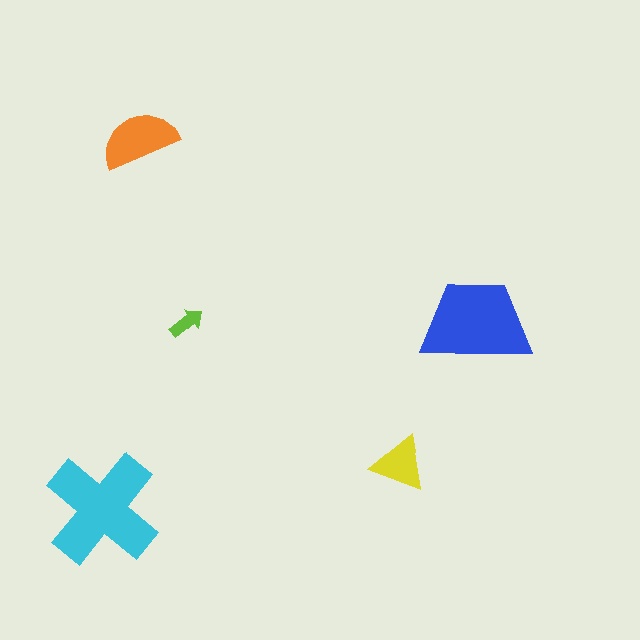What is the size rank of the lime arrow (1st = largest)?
5th.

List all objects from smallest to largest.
The lime arrow, the yellow triangle, the orange semicircle, the blue trapezoid, the cyan cross.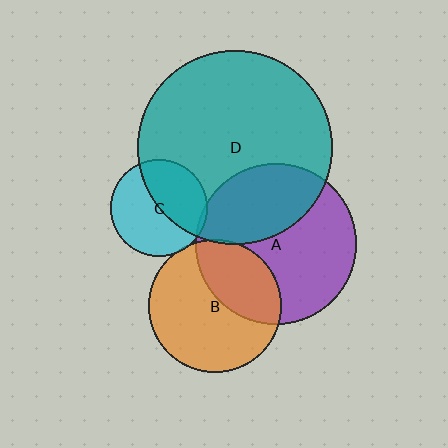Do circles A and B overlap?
Yes.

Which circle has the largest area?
Circle D (teal).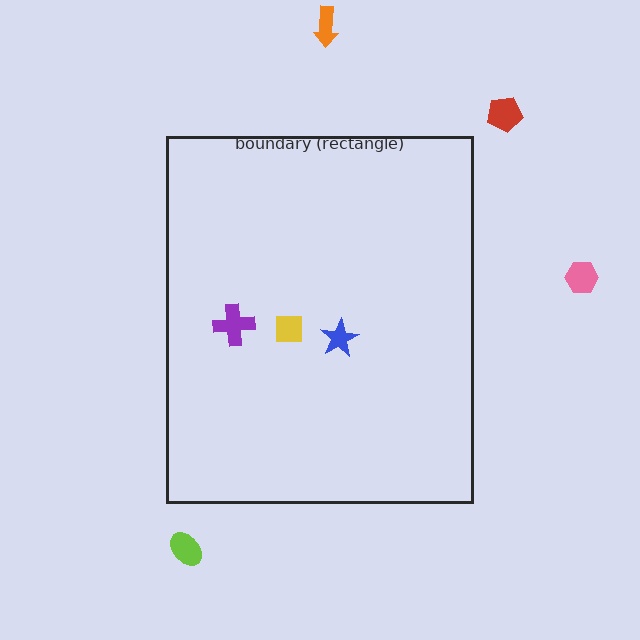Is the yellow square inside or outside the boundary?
Inside.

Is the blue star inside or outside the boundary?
Inside.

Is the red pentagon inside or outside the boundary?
Outside.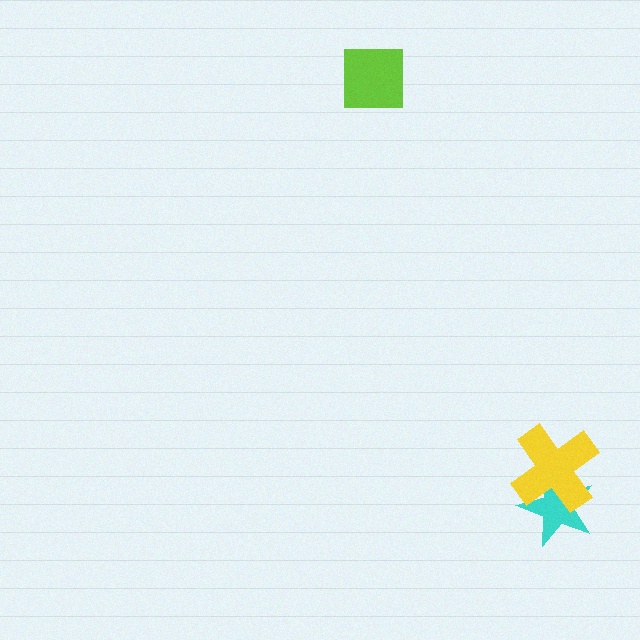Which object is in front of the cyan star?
The yellow cross is in front of the cyan star.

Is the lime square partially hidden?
No, no other shape covers it.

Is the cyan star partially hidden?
Yes, it is partially covered by another shape.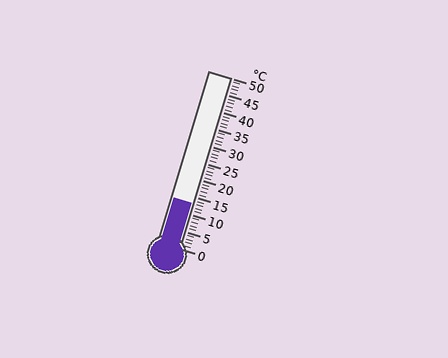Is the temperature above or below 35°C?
The temperature is below 35°C.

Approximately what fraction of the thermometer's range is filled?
The thermometer is filled to approximately 25% of its range.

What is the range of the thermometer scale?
The thermometer scale ranges from 0°C to 50°C.